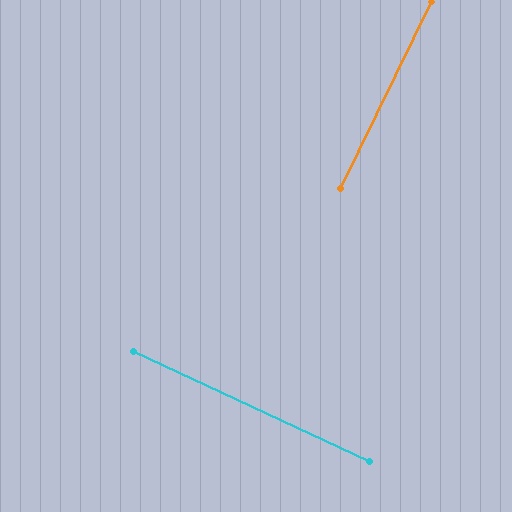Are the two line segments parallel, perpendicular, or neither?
Perpendicular — they meet at approximately 89°.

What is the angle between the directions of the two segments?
Approximately 89 degrees.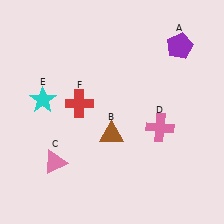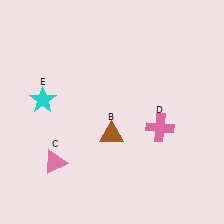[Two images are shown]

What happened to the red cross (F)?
The red cross (F) was removed in Image 2. It was in the top-left area of Image 1.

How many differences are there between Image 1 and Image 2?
There are 2 differences between the two images.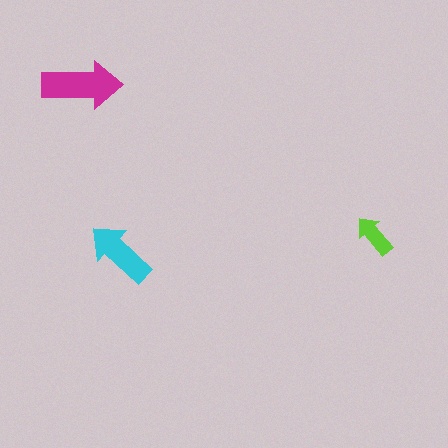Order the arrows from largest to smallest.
the magenta one, the cyan one, the lime one.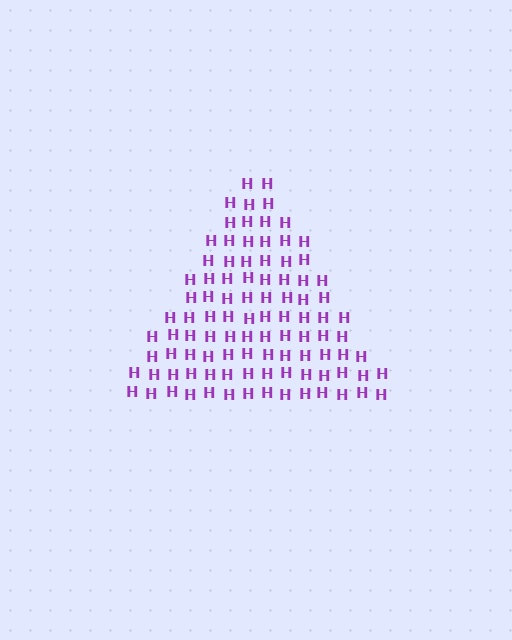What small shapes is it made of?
It is made of small letter H's.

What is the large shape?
The large shape is a triangle.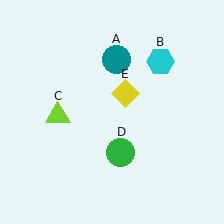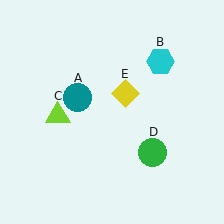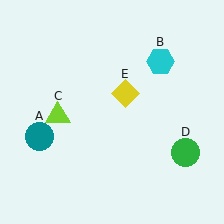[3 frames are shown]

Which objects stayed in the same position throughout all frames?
Cyan hexagon (object B) and lime triangle (object C) and yellow diamond (object E) remained stationary.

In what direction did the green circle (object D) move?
The green circle (object D) moved right.